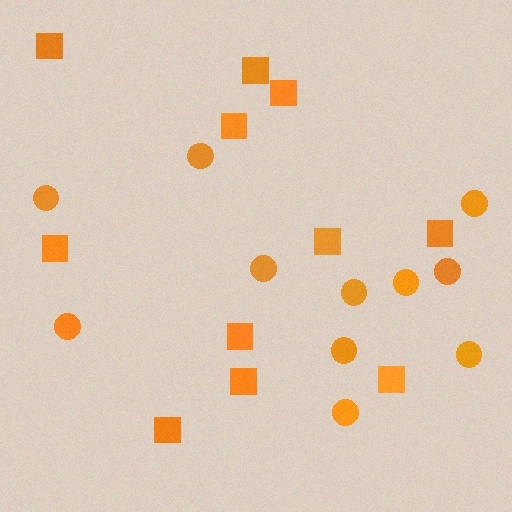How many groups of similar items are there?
There are 2 groups: one group of circles (11) and one group of squares (11).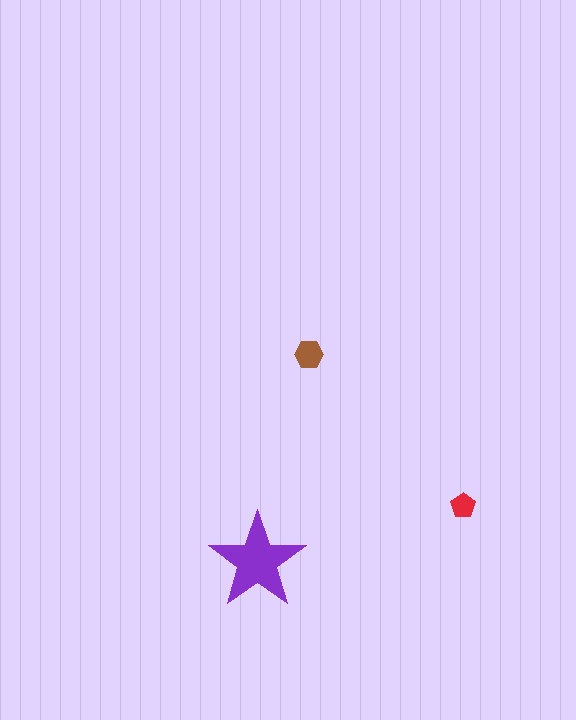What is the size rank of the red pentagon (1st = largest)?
3rd.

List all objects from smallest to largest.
The red pentagon, the brown hexagon, the purple star.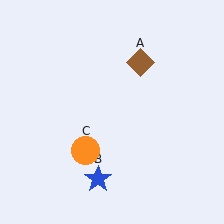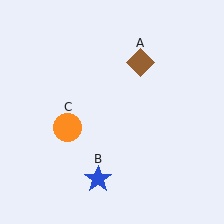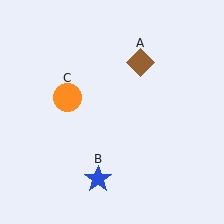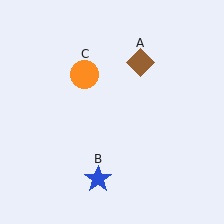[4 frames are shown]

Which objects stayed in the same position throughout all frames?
Brown diamond (object A) and blue star (object B) remained stationary.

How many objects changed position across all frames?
1 object changed position: orange circle (object C).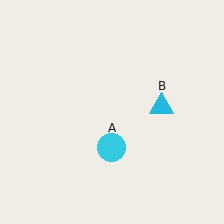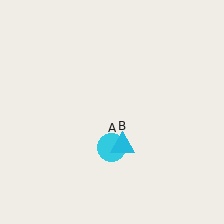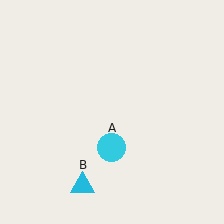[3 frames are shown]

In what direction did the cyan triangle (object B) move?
The cyan triangle (object B) moved down and to the left.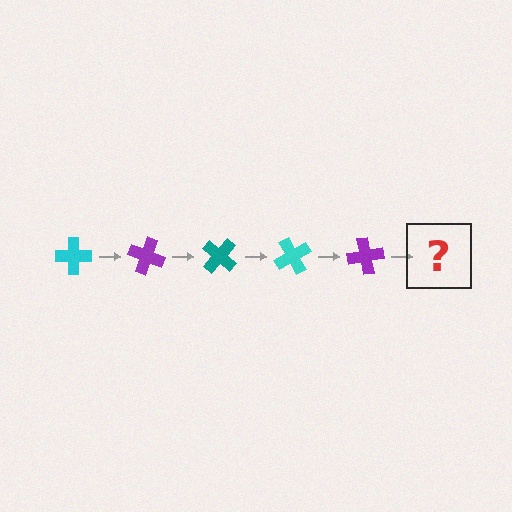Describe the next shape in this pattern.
It should be a teal cross, rotated 100 degrees from the start.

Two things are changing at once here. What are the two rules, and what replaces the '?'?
The two rules are that it rotates 20 degrees each step and the color cycles through cyan, purple, and teal. The '?' should be a teal cross, rotated 100 degrees from the start.